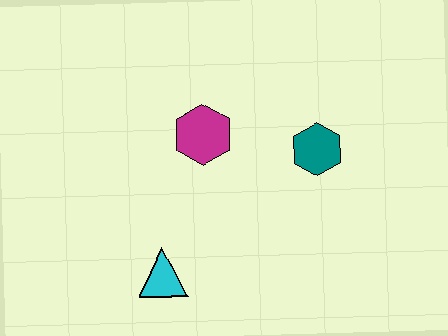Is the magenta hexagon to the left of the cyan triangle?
No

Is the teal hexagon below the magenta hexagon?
Yes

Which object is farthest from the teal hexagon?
The cyan triangle is farthest from the teal hexagon.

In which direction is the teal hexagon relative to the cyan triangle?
The teal hexagon is to the right of the cyan triangle.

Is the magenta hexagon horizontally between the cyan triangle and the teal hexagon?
Yes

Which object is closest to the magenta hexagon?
The teal hexagon is closest to the magenta hexagon.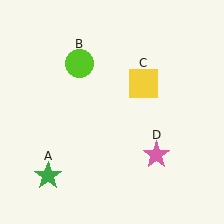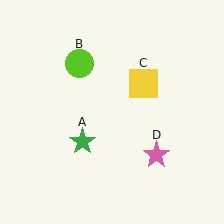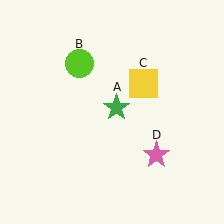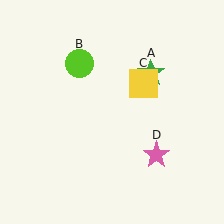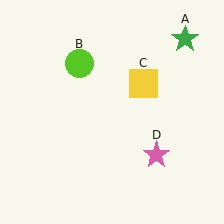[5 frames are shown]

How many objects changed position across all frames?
1 object changed position: green star (object A).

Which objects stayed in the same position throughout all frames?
Lime circle (object B) and yellow square (object C) and pink star (object D) remained stationary.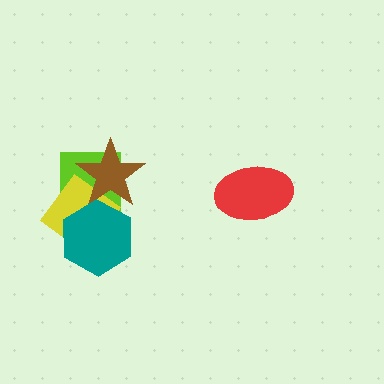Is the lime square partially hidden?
Yes, it is partially covered by another shape.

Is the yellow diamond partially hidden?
Yes, it is partially covered by another shape.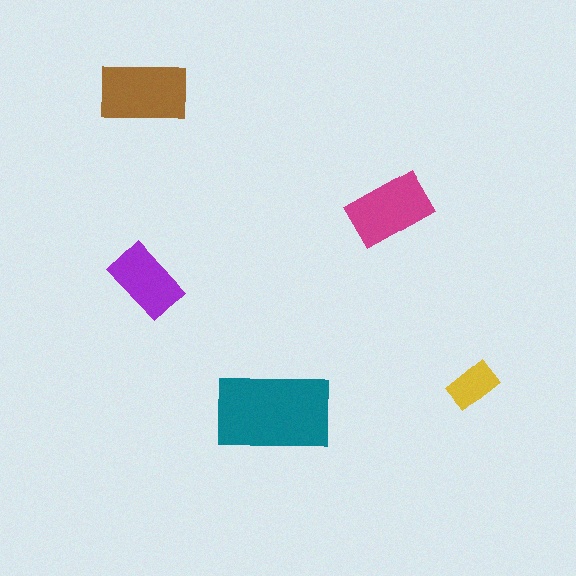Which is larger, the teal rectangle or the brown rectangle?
The teal one.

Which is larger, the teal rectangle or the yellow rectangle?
The teal one.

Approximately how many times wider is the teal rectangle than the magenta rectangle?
About 1.5 times wider.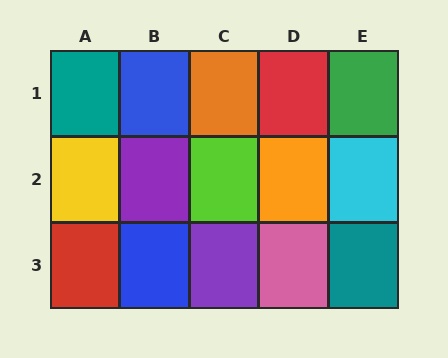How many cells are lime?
1 cell is lime.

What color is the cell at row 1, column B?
Blue.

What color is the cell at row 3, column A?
Red.